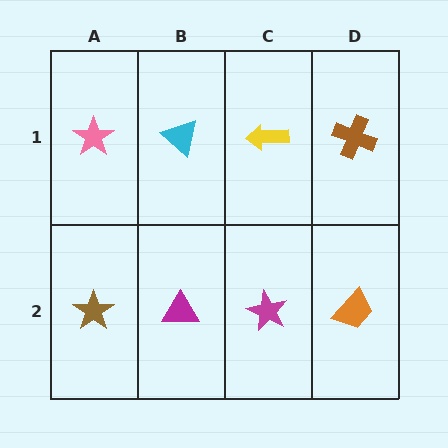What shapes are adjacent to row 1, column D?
An orange trapezoid (row 2, column D), a yellow arrow (row 1, column C).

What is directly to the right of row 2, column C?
An orange trapezoid.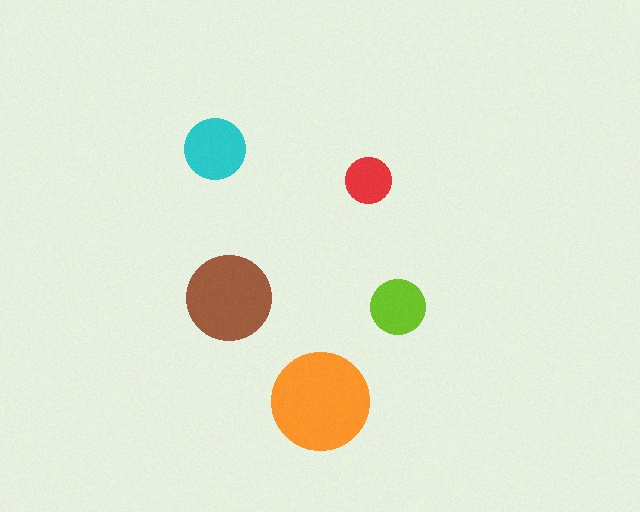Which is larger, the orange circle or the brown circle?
The orange one.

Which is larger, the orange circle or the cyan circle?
The orange one.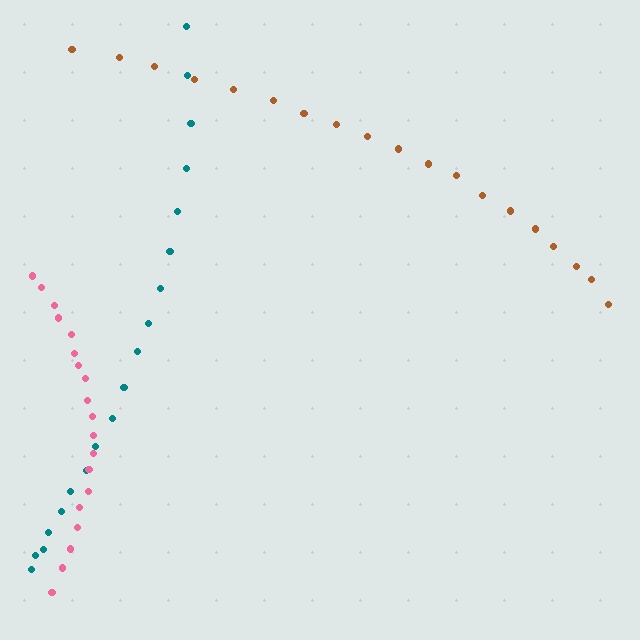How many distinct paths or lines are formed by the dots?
There are 3 distinct paths.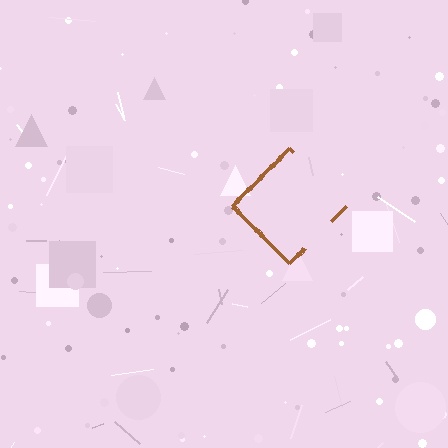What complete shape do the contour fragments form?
The contour fragments form a diamond.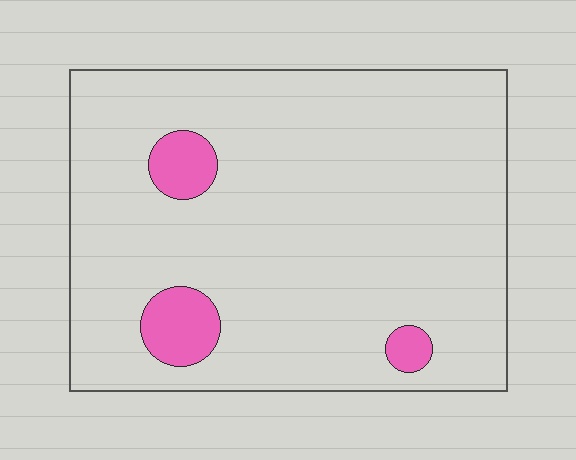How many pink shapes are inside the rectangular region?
3.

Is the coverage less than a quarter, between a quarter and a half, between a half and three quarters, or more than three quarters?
Less than a quarter.